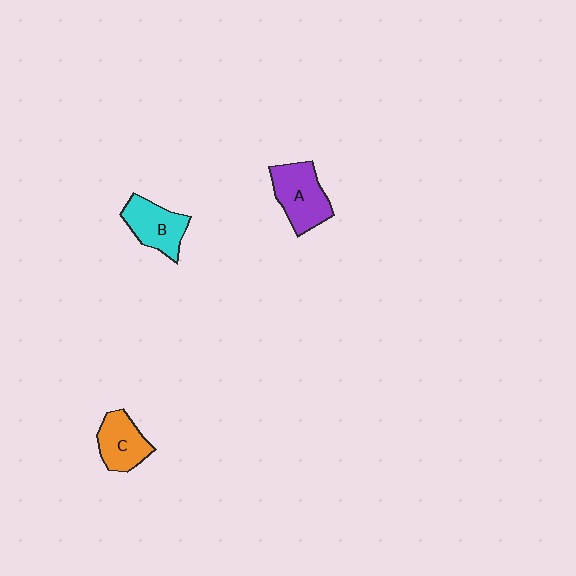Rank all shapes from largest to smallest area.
From largest to smallest: A (purple), B (cyan), C (orange).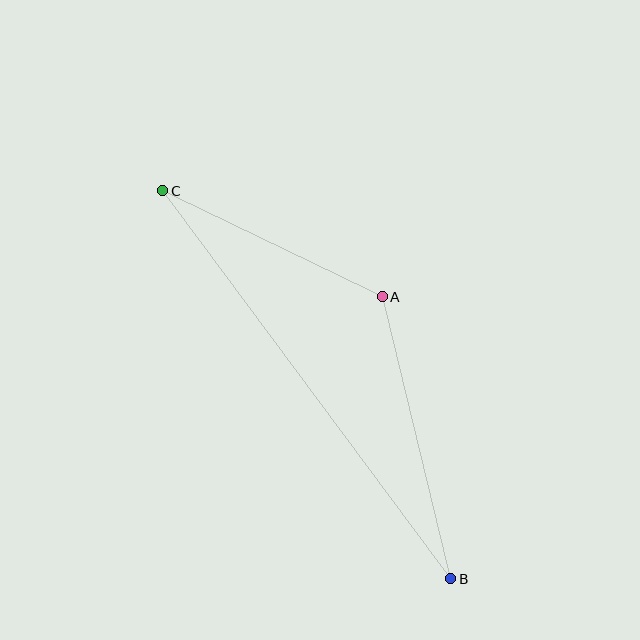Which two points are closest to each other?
Points A and C are closest to each other.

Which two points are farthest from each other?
Points B and C are farthest from each other.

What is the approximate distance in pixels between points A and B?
The distance between A and B is approximately 290 pixels.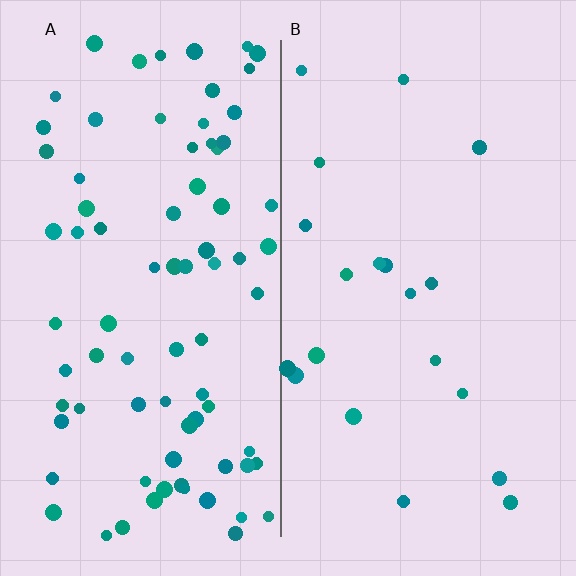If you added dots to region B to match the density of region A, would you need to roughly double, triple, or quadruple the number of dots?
Approximately quadruple.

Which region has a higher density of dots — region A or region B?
A (the left).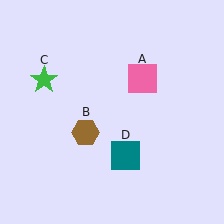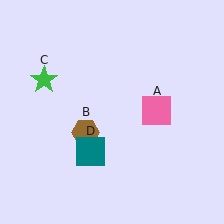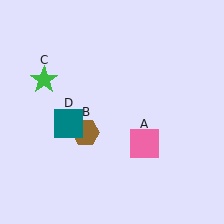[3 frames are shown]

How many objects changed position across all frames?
2 objects changed position: pink square (object A), teal square (object D).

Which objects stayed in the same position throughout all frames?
Brown hexagon (object B) and green star (object C) remained stationary.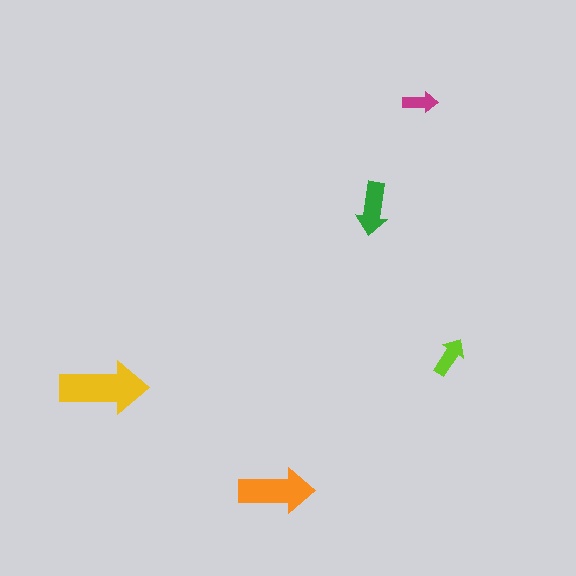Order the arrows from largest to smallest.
the yellow one, the orange one, the green one, the lime one, the magenta one.